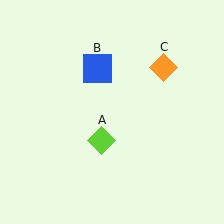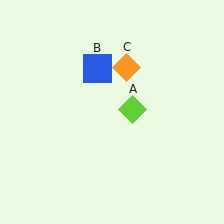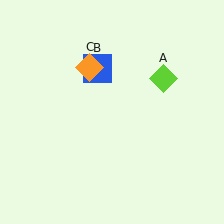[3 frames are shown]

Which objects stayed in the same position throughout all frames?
Blue square (object B) remained stationary.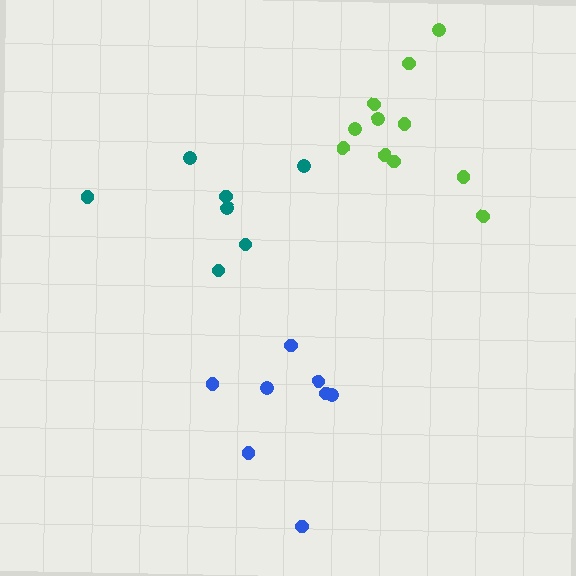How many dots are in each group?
Group 1: 8 dots, Group 2: 11 dots, Group 3: 7 dots (26 total).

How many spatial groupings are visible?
There are 3 spatial groupings.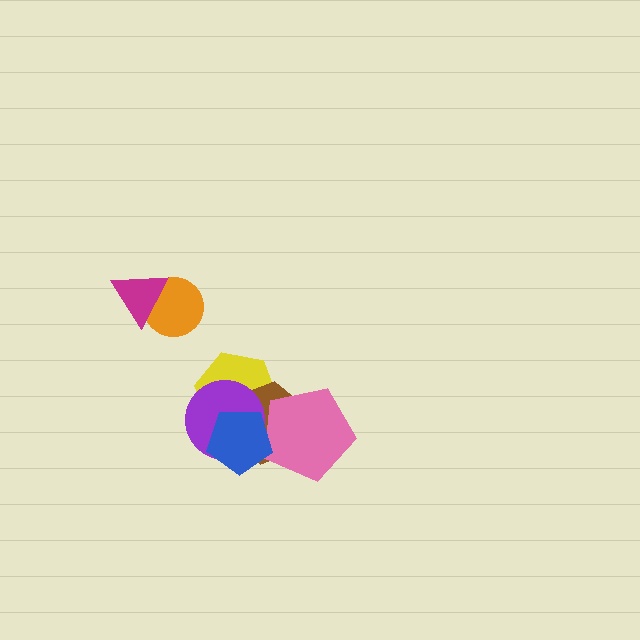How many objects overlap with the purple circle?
3 objects overlap with the purple circle.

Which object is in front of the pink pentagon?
The blue pentagon is in front of the pink pentagon.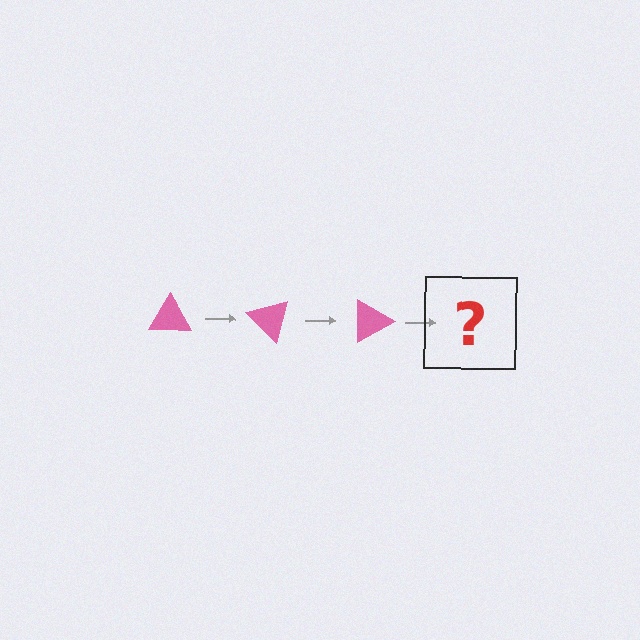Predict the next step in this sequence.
The next step is a pink triangle rotated 135 degrees.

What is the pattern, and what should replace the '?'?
The pattern is that the triangle rotates 45 degrees each step. The '?' should be a pink triangle rotated 135 degrees.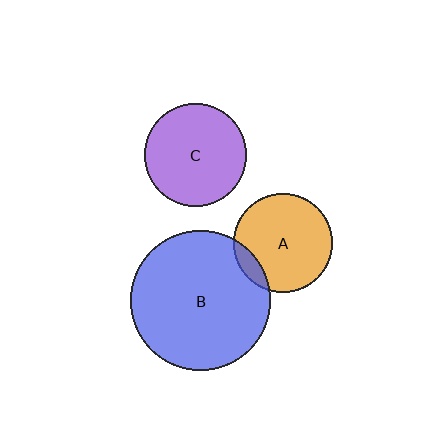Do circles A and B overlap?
Yes.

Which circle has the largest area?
Circle B (blue).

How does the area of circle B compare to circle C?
Approximately 1.9 times.